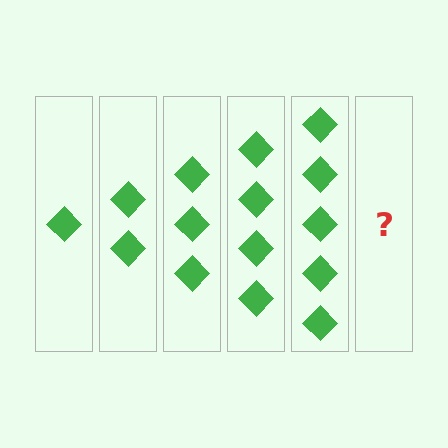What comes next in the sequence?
The next element should be 6 diamonds.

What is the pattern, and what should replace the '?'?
The pattern is that each step adds one more diamond. The '?' should be 6 diamonds.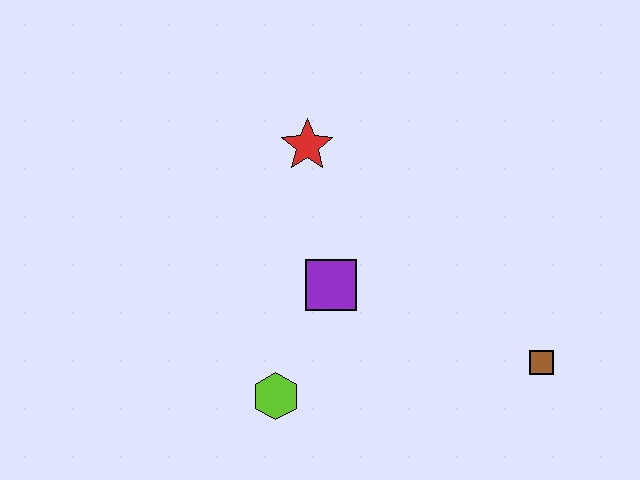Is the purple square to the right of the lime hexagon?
Yes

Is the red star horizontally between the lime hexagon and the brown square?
Yes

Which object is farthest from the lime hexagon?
The brown square is farthest from the lime hexagon.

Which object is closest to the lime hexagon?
The purple square is closest to the lime hexagon.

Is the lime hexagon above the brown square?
No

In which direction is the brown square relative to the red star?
The brown square is to the right of the red star.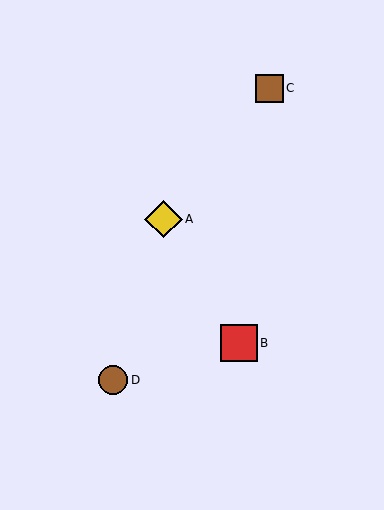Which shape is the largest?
The yellow diamond (labeled A) is the largest.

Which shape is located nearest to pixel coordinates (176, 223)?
The yellow diamond (labeled A) at (163, 219) is nearest to that location.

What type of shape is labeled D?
Shape D is a brown circle.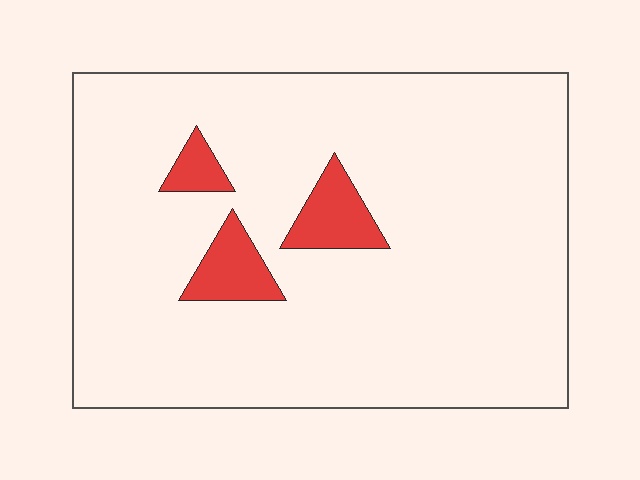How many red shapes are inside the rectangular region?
3.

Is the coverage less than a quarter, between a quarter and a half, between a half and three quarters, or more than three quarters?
Less than a quarter.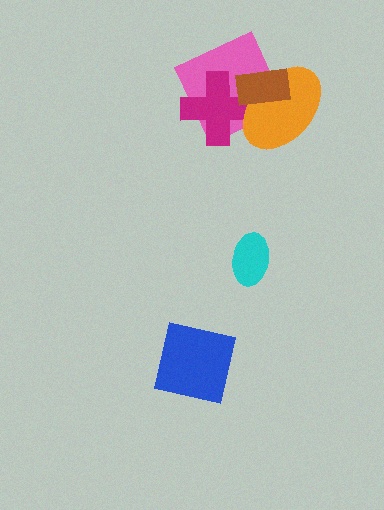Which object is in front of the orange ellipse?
The brown rectangle is in front of the orange ellipse.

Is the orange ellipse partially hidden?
Yes, it is partially covered by another shape.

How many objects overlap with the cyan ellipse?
0 objects overlap with the cyan ellipse.